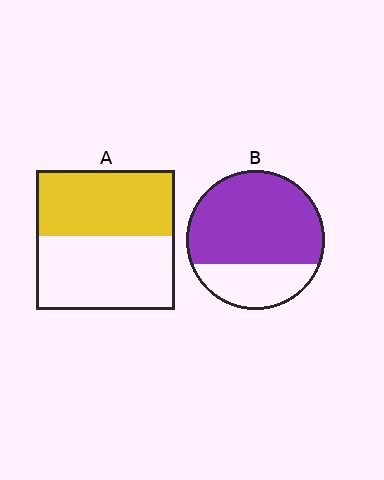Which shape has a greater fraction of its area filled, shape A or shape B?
Shape B.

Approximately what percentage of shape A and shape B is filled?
A is approximately 45% and B is approximately 70%.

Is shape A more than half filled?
Roughly half.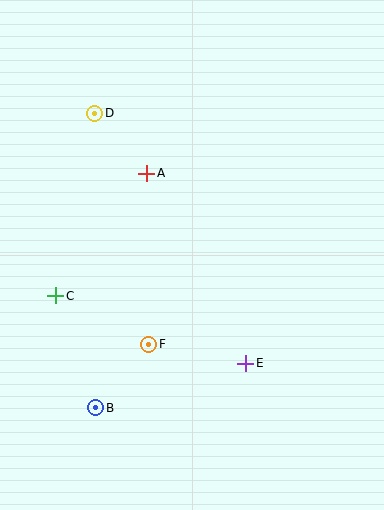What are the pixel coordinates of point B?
Point B is at (96, 408).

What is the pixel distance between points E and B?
The distance between E and B is 157 pixels.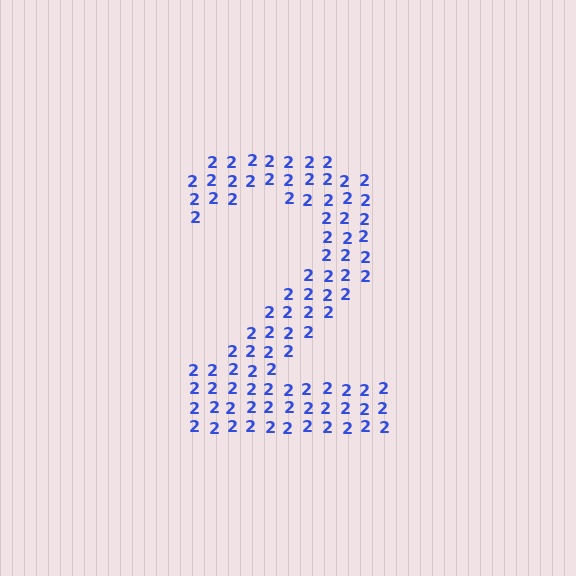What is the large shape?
The large shape is the digit 2.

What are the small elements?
The small elements are digit 2's.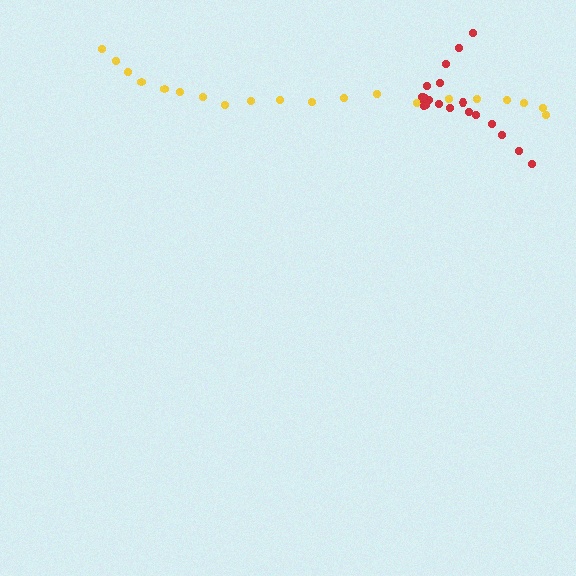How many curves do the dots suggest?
There are 2 distinct paths.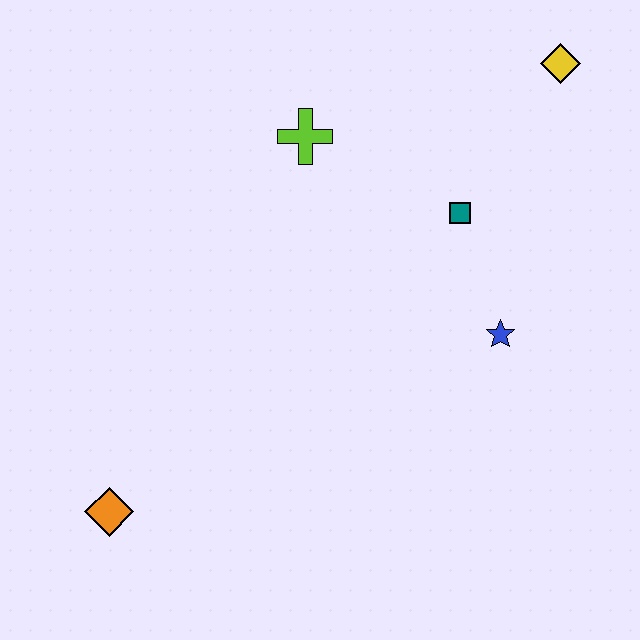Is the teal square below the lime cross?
Yes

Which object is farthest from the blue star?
The orange diamond is farthest from the blue star.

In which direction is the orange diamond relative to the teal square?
The orange diamond is to the left of the teal square.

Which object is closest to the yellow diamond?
The teal square is closest to the yellow diamond.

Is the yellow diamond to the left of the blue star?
No